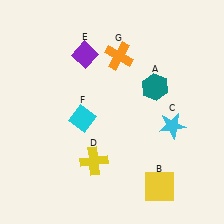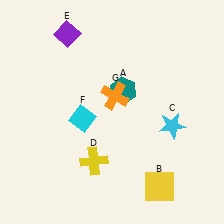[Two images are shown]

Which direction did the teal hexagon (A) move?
The teal hexagon (A) moved left.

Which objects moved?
The objects that moved are: the teal hexagon (A), the purple diamond (E), the orange cross (G).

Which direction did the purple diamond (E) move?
The purple diamond (E) moved up.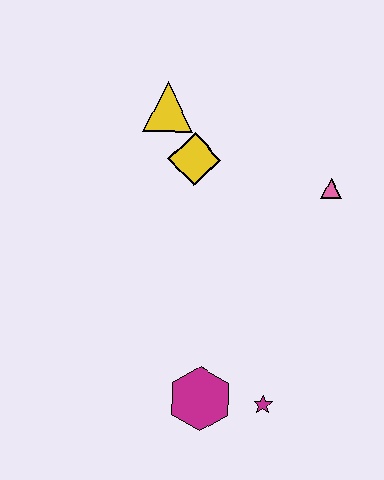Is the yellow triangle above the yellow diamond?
Yes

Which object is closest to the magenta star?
The magenta hexagon is closest to the magenta star.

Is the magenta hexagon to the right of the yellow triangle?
Yes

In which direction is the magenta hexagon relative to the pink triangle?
The magenta hexagon is below the pink triangle.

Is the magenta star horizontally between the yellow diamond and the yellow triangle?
No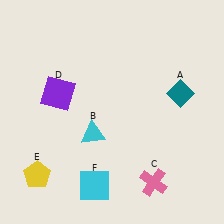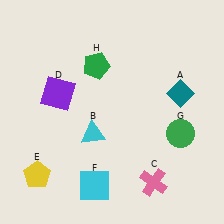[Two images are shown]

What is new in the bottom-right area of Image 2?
A green circle (G) was added in the bottom-right area of Image 2.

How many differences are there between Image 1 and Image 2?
There are 2 differences between the two images.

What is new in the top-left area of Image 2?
A green pentagon (H) was added in the top-left area of Image 2.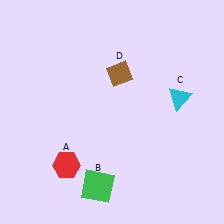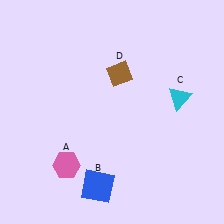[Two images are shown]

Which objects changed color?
A changed from red to pink. B changed from green to blue.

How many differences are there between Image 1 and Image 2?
There are 2 differences between the two images.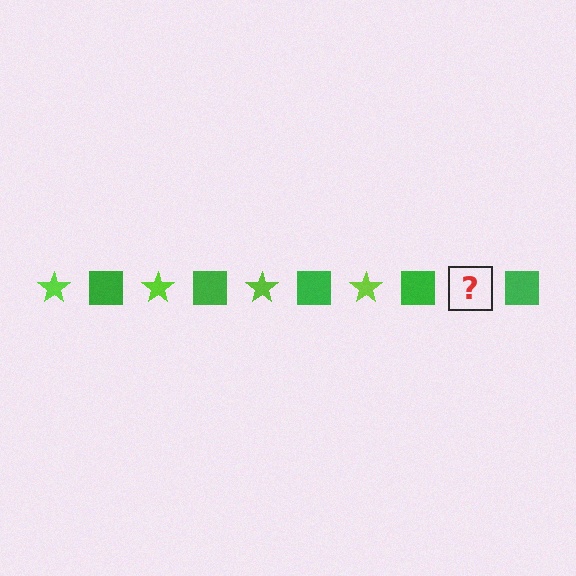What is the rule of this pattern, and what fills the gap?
The rule is that the pattern alternates between lime star and green square. The gap should be filled with a lime star.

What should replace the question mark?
The question mark should be replaced with a lime star.